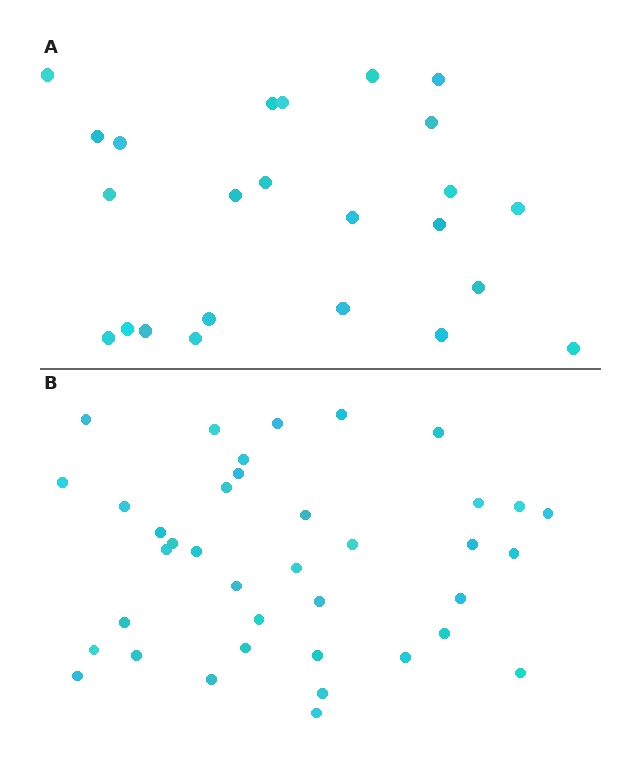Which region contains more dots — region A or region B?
Region B (the bottom region) has more dots.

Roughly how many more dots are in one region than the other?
Region B has approximately 15 more dots than region A.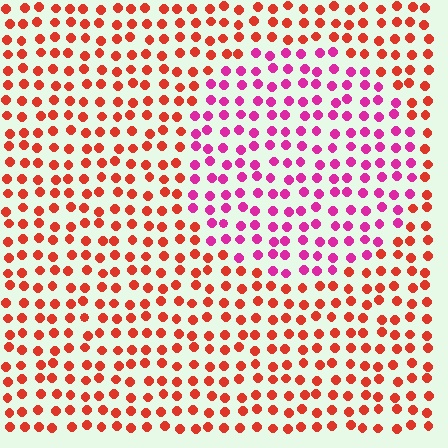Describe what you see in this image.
The image is filled with small red elements in a uniform arrangement. A circle-shaped region is visible where the elements are tinted to a slightly different hue, forming a subtle color boundary.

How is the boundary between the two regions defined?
The boundary is defined purely by a slight shift in hue (about 46 degrees). Spacing, size, and orientation are identical on both sides.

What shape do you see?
I see a circle.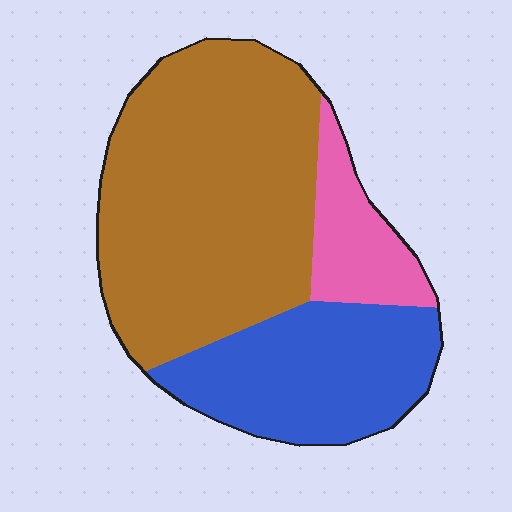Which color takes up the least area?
Pink, at roughly 15%.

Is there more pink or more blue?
Blue.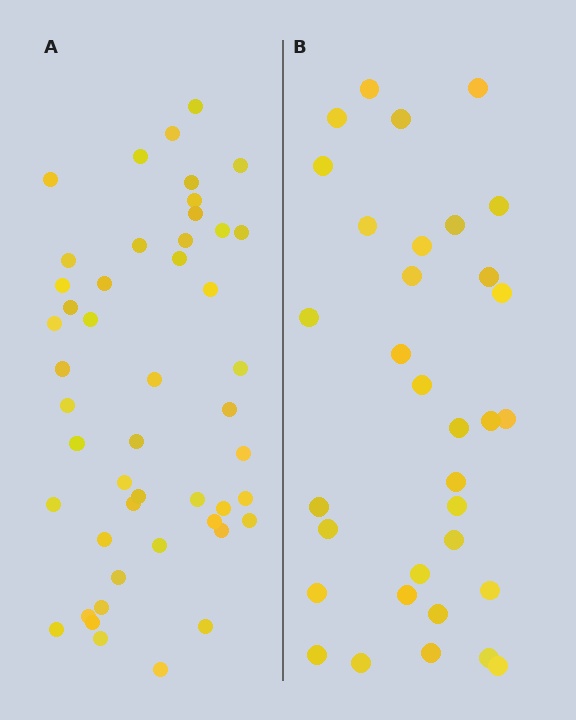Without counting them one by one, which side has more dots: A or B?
Region A (the left region) has more dots.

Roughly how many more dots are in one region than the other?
Region A has approximately 15 more dots than region B.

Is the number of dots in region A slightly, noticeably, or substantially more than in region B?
Region A has substantially more. The ratio is roughly 1.5 to 1.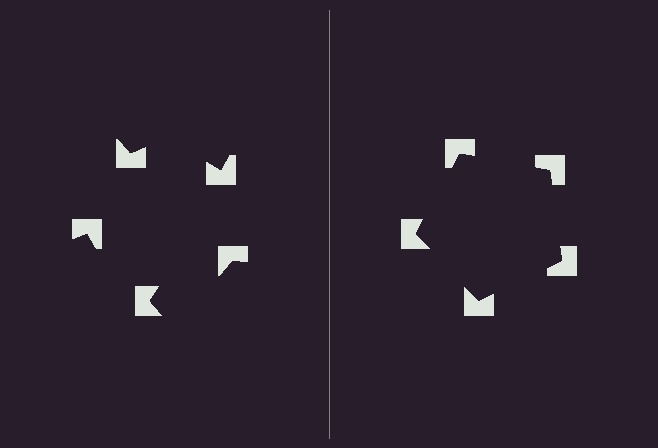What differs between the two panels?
The notched squares are positioned identically on both sides; only the wedge orientations differ. On the right they align to a pentagon; on the left they are misaligned.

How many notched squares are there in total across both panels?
10 — 5 on each side.